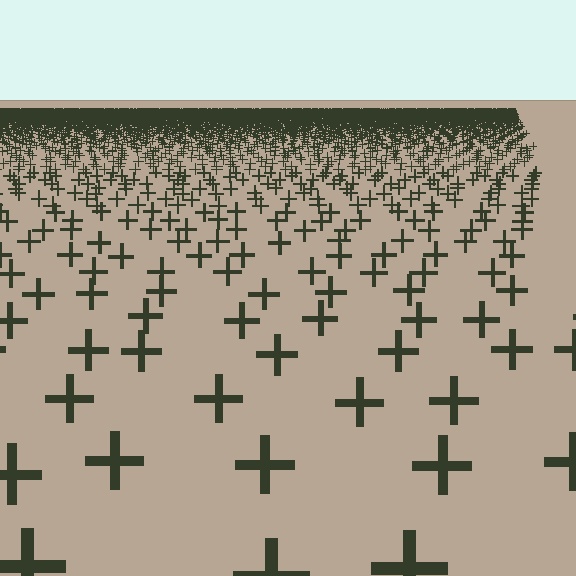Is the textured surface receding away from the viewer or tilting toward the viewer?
The surface is receding away from the viewer. Texture elements get smaller and denser toward the top.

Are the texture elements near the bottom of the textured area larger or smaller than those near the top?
Larger. Near the bottom, elements are closer to the viewer and appear at a bigger on-screen size.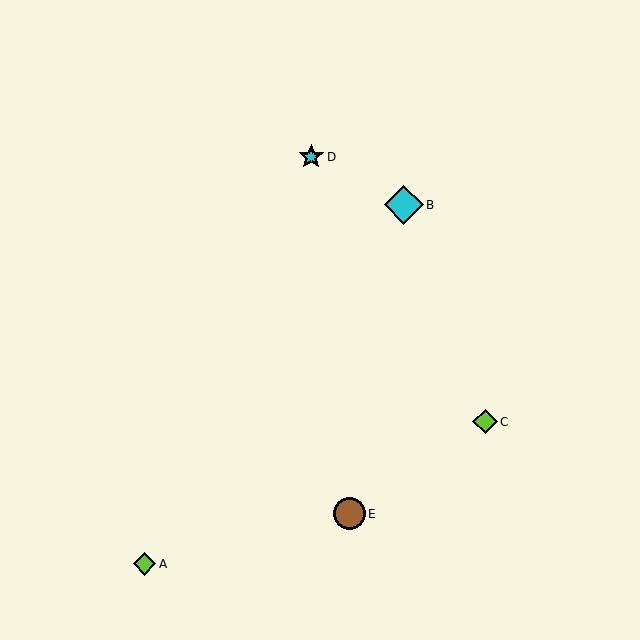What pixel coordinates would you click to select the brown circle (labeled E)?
Click at (349, 514) to select the brown circle E.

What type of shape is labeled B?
Shape B is a cyan diamond.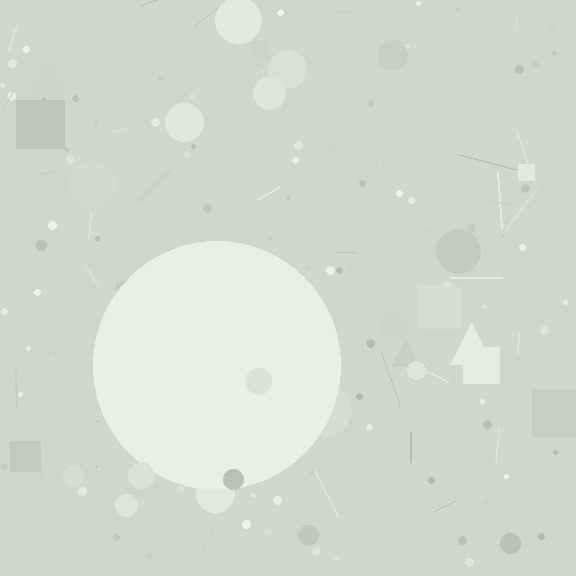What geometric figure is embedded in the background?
A circle is embedded in the background.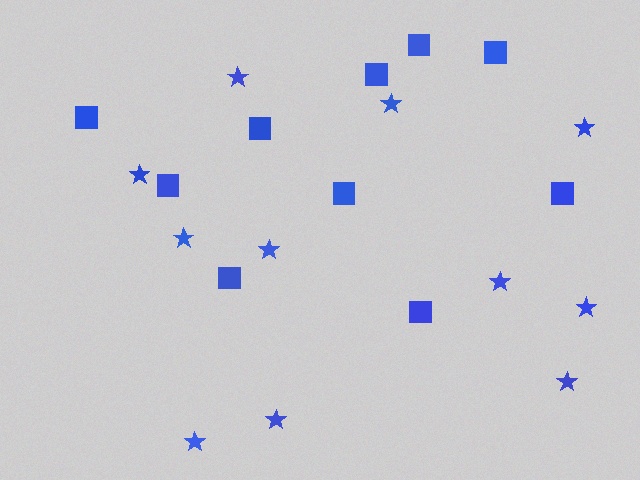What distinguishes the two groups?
There are 2 groups: one group of squares (10) and one group of stars (11).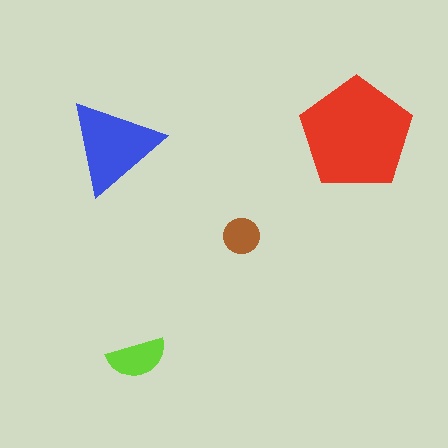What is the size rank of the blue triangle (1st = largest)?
2nd.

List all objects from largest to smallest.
The red pentagon, the blue triangle, the lime semicircle, the brown circle.